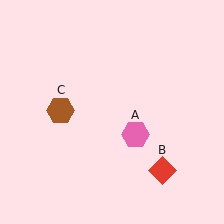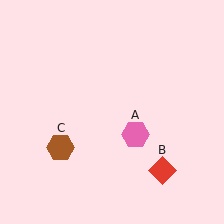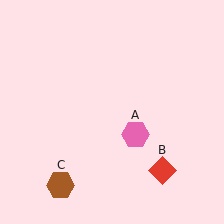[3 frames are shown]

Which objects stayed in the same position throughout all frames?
Pink hexagon (object A) and red diamond (object B) remained stationary.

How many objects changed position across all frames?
1 object changed position: brown hexagon (object C).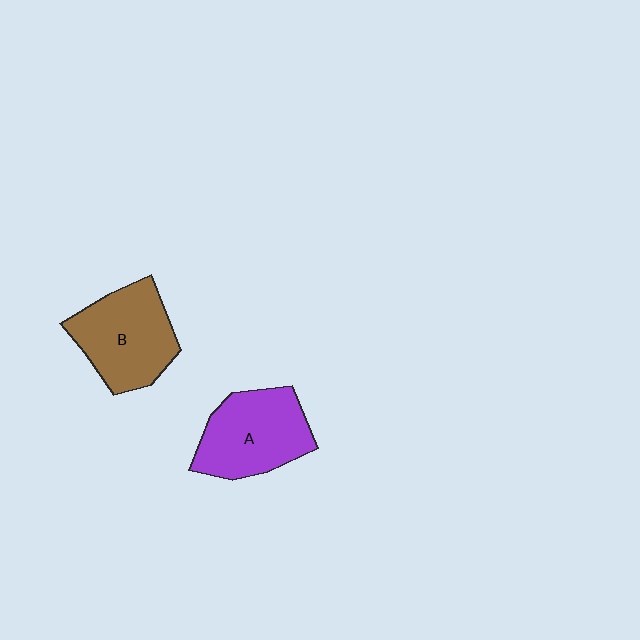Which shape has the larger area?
Shape B (brown).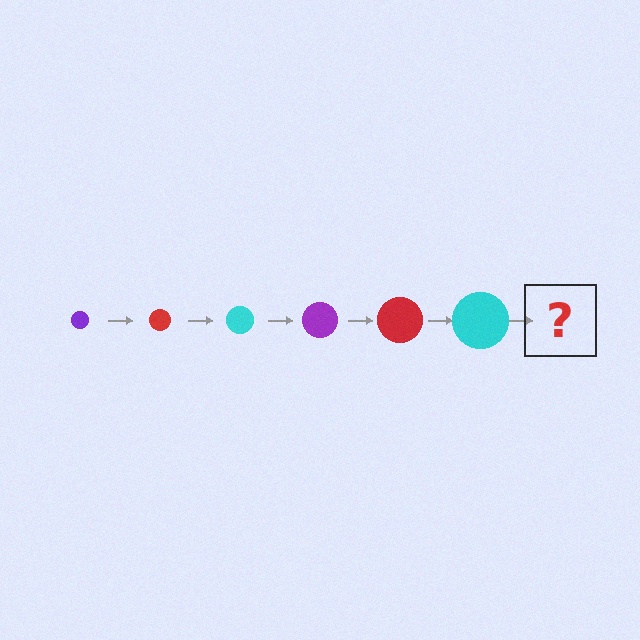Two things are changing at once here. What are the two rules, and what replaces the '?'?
The two rules are that the circle grows larger each step and the color cycles through purple, red, and cyan. The '?' should be a purple circle, larger than the previous one.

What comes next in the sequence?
The next element should be a purple circle, larger than the previous one.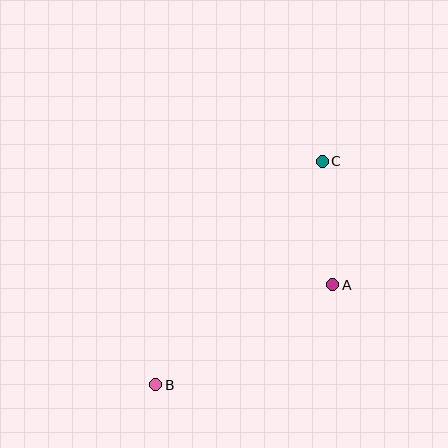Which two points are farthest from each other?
Points B and C are farthest from each other.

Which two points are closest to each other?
Points A and C are closest to each other.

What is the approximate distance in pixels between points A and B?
The distance between A and B is approximately 203 pixels.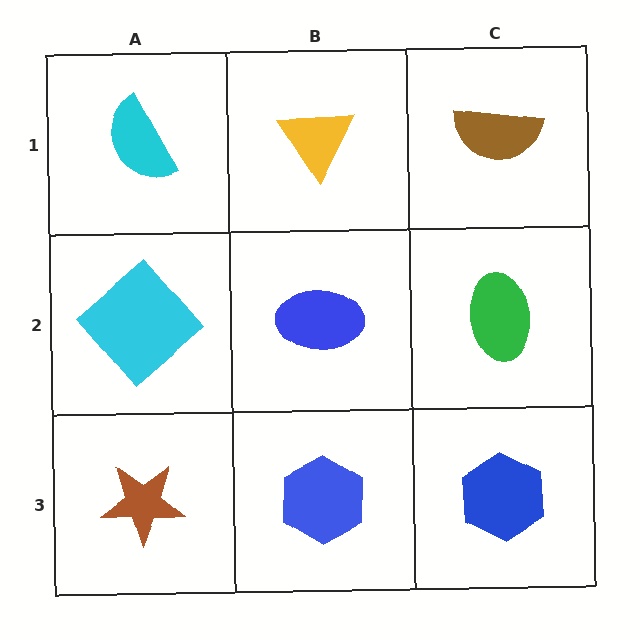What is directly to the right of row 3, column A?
A blue hexagon.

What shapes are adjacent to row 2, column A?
A cyan semicircle (row 1, column A), a brown star (row 3, column A), a blue ellipse (row 2, column B).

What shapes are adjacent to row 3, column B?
A blue ellipse (row 2, column B), a brown star (row 3, column A), a blue hexagon (row 3, column C).